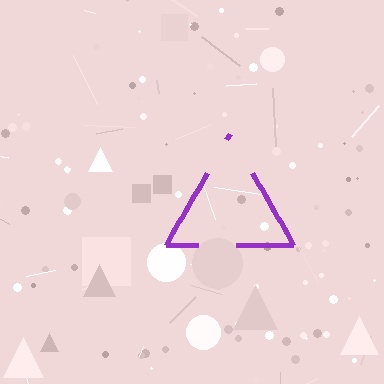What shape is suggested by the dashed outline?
The dashed outline suggests a triangle.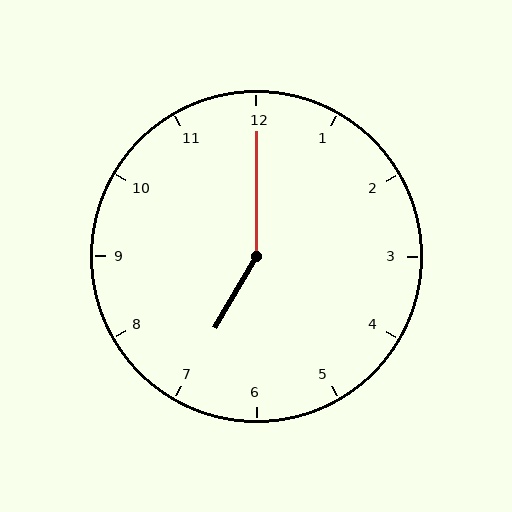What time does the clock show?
7:00.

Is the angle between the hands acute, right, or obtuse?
It is obtuse.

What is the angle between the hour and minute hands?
Approximately 150 degrees.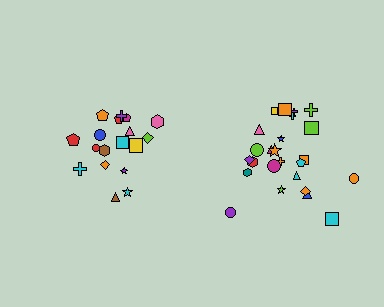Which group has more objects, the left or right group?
The right group.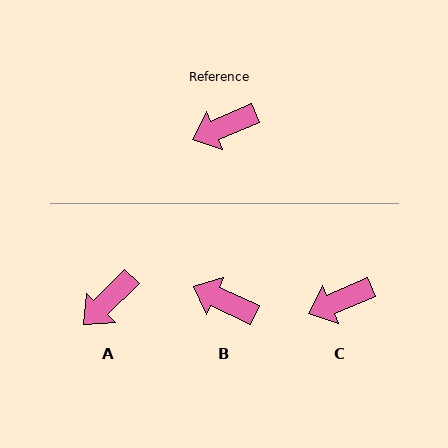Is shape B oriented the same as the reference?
No, it is off by about 48 degrees.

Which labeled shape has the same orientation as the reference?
C.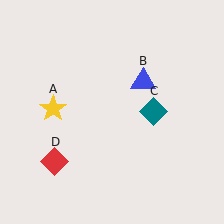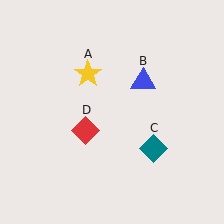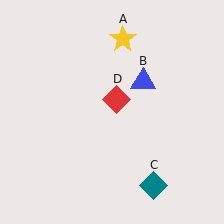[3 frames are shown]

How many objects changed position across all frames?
3 objects changed position: yellow star (object A), teal diamond (object C), red diamond (object D).